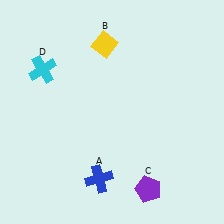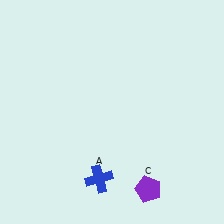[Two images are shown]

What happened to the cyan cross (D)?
The cyan cross (D) was removed in Image 2. It was in the top-left area of Image 1.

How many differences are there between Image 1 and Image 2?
There are 2 differences between the two images.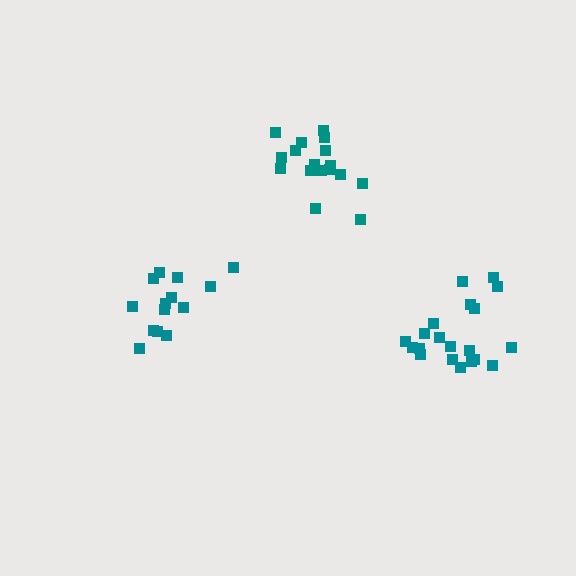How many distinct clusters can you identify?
There are 3 distinct clusters.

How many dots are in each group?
Group 1: 18 dots, Group 2: 20 dots, Group 3: 14 dots (52 total).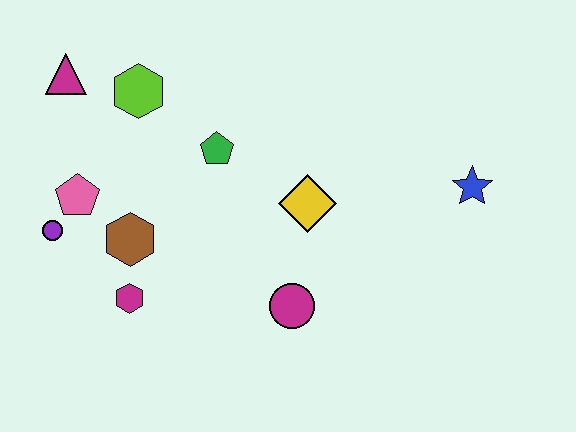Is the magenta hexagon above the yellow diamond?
No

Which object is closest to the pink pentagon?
The purple circle is closest to the pink pentagon.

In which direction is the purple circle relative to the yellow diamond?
The purple circle is to the left of the yellow diamond.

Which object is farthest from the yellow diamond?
The magenta triangle is farthest from the yellow diamond.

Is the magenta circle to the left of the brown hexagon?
No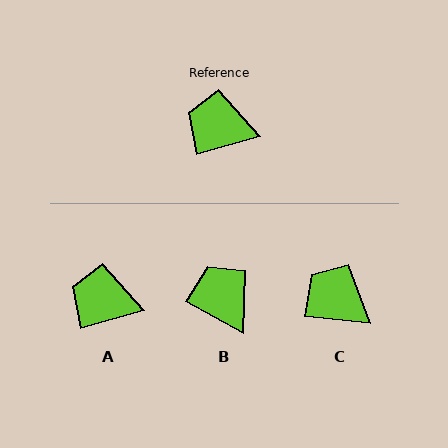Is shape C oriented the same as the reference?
No, it is off by about 21 degrees.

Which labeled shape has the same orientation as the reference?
A.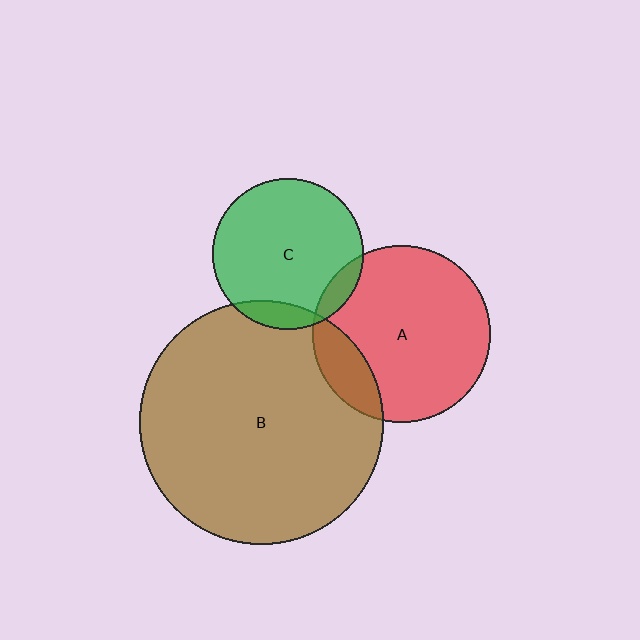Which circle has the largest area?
Circle B (brown).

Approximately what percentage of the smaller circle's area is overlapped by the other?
Approximately 10%.